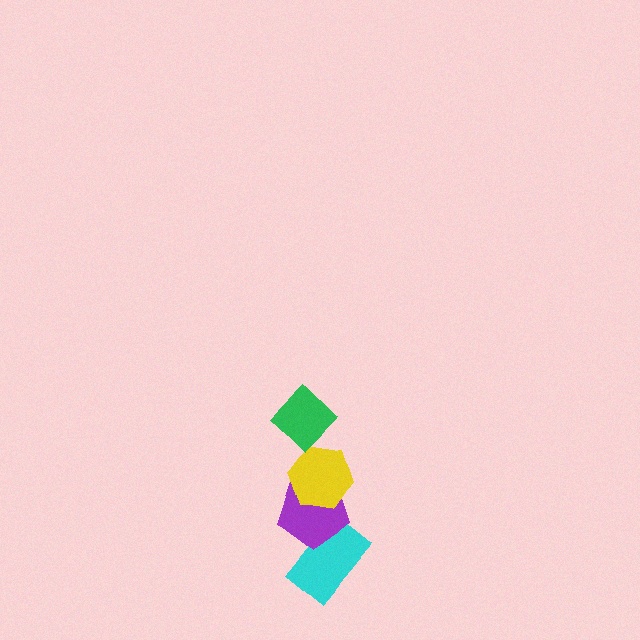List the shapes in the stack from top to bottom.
From top to bottom: the green diamond, the yellow hexagon, the purple pentagon, the cyan rectangle.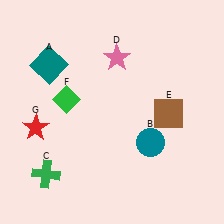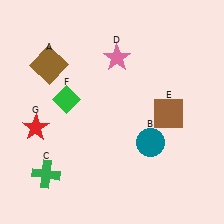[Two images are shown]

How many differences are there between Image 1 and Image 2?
There is 1 difference between the two images.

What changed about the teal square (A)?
In Image 1, A is teal. In Image 2, it changed to brown.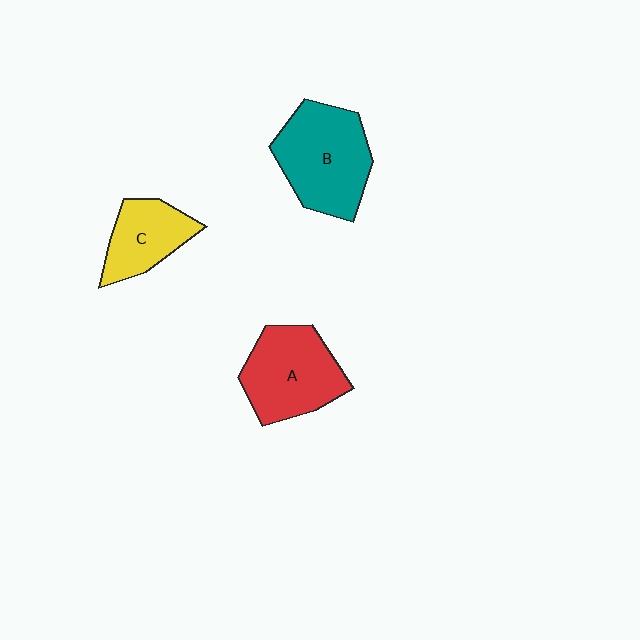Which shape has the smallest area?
Shape C (yellow).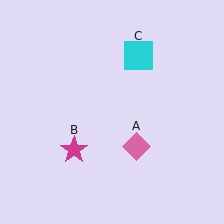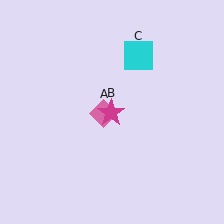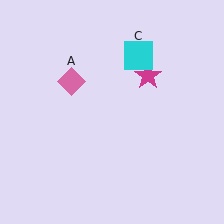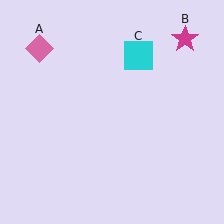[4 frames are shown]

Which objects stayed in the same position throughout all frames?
Cyan square (object C) remained stationary.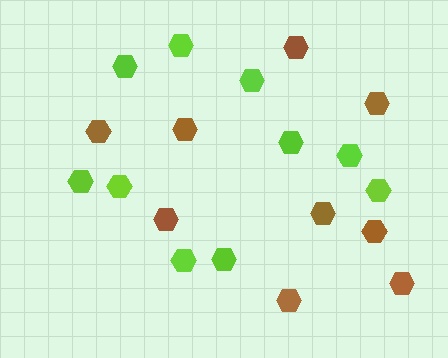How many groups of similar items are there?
There are 2 groups: one group of brown hexagons (9) and one group of lime hexagons (10).